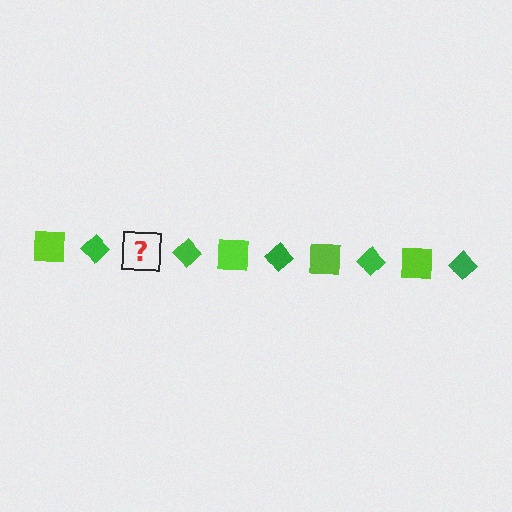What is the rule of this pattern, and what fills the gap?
The rule is that the pattern alternates between lime square and green diamond. The gap should be filled with a lime square.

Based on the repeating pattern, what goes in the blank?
The blank should be a lime square.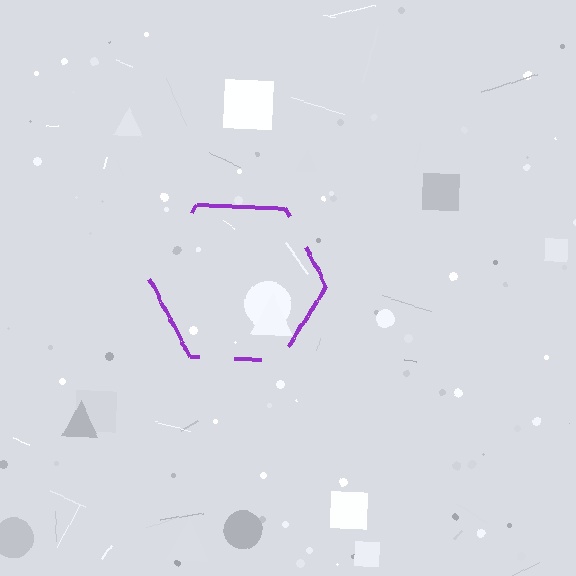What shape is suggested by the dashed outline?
The dashed outline suggests a hexagon.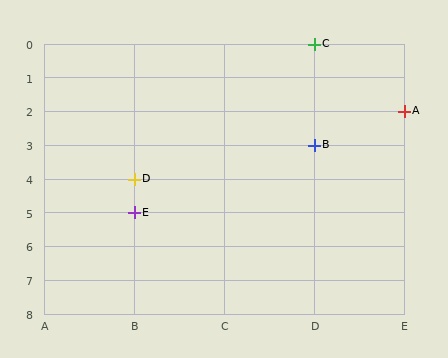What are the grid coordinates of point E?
Point E is at grid coordinates (B, 5).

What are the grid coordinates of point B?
Point B is at grid coordinates (D, 3).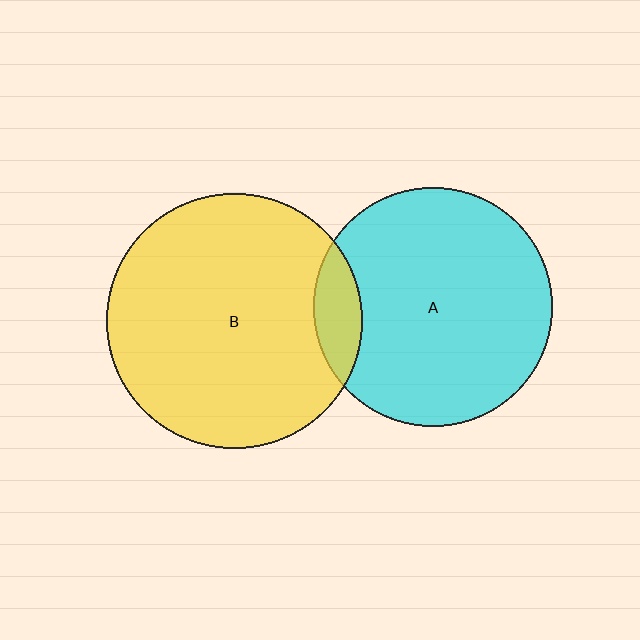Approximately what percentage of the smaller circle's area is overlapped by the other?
Approximately 10%.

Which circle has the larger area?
Circle B (yellow).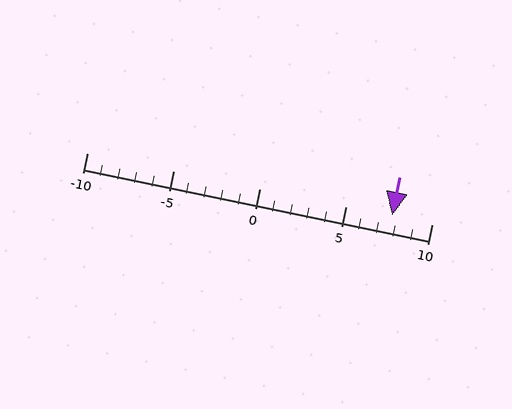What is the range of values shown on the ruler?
The ruler shows values from -10 to 10.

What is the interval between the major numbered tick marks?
The major tick marks are spaced 5 units apart.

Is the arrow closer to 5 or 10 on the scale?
The arrow is closer to 10.